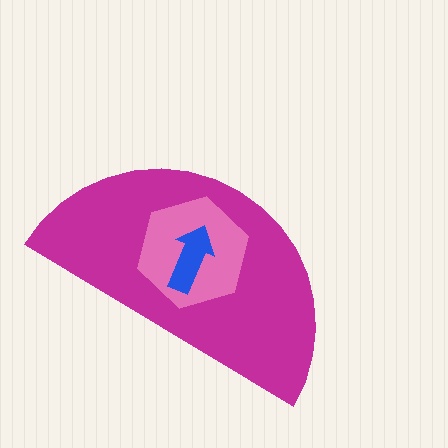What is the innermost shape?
The blue arrow.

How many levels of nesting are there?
3.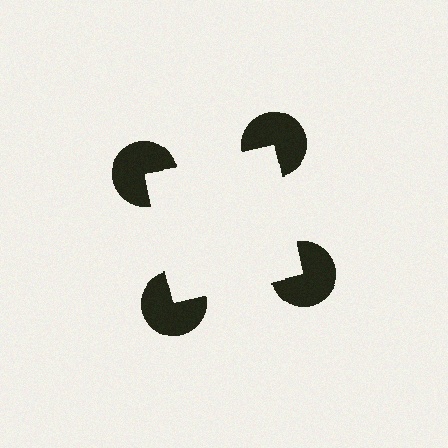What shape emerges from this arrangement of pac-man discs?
An illusory square — its edges are inferred from the aligned wedge cuts in the pac-man discs, not physically drawn.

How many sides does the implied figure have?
4 sides.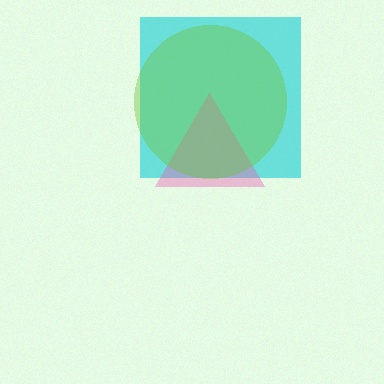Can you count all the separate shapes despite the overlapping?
Yes, there are 3 separate shapes.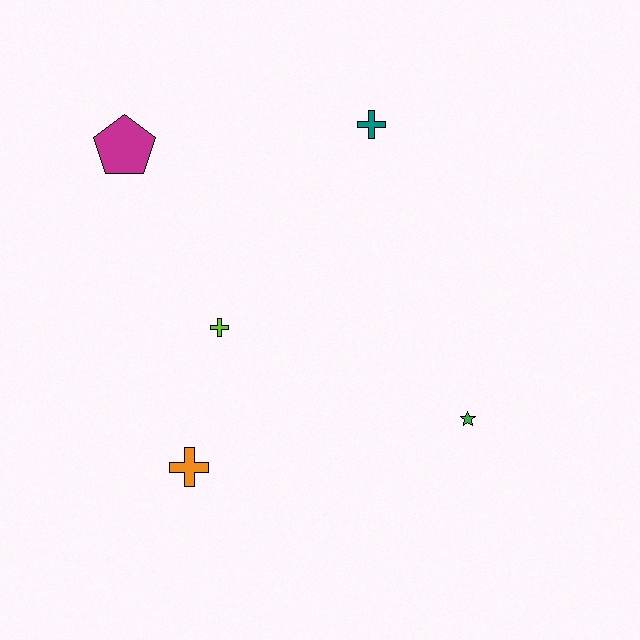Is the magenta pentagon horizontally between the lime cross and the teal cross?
No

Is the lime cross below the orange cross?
No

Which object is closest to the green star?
The lime cross is closest to the green star.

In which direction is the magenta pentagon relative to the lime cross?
The magenta pentagon is above the lime cross.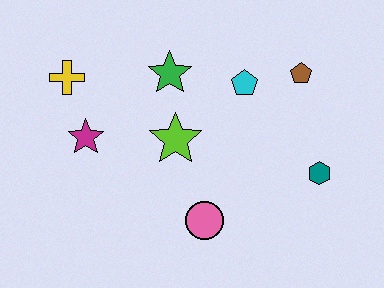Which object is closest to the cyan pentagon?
The brown pentagon is closest to the cyan pentagon.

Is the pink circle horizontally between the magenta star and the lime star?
No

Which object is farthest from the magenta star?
The teal hexagon is farthest from the magenta star.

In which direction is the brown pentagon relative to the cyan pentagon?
The brown pentagon is to the right of the cyan pentagon.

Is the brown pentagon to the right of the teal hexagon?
No